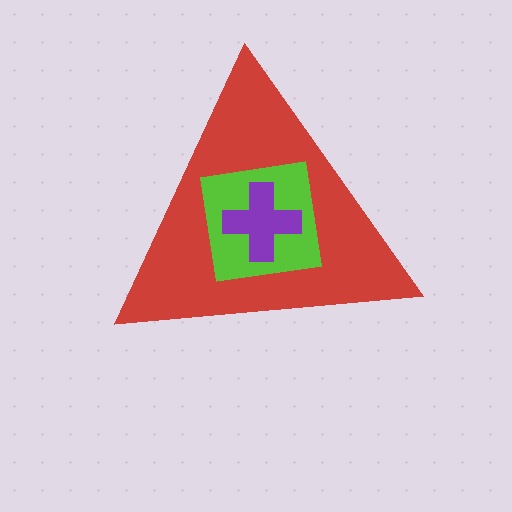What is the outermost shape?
The red triangle.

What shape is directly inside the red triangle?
The lime square.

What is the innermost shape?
The purple cross.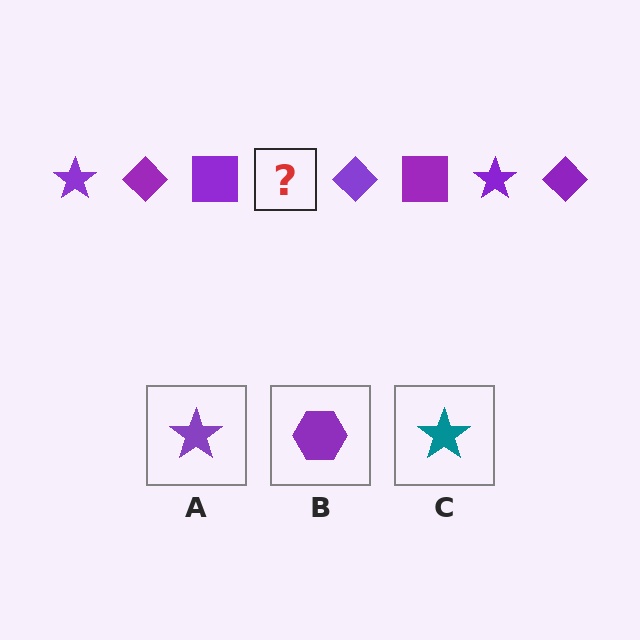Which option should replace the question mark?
Option A.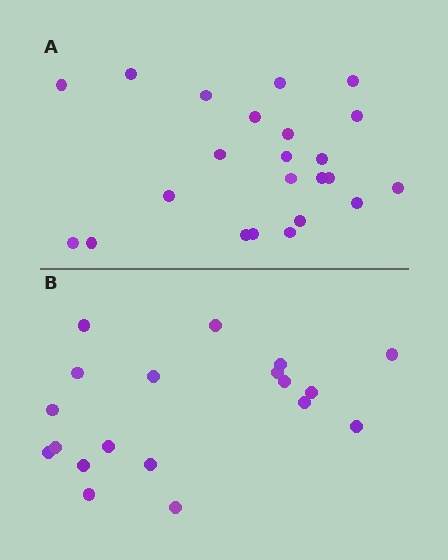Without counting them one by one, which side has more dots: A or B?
Region A (the top region) has more dots.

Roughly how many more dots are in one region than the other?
Region A has about 4 more dots than region B.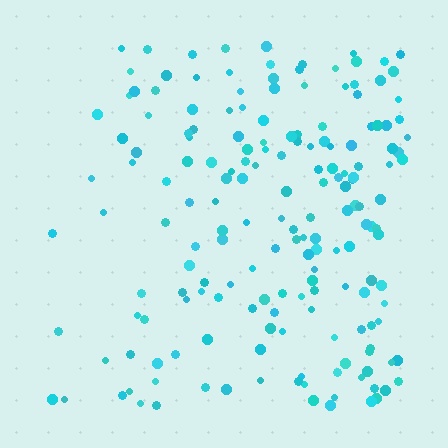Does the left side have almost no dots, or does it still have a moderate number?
Still a moderate number, just noticeably fewer than the right.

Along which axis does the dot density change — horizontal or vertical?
Horizontal.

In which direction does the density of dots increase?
From left to right, with the right side densest.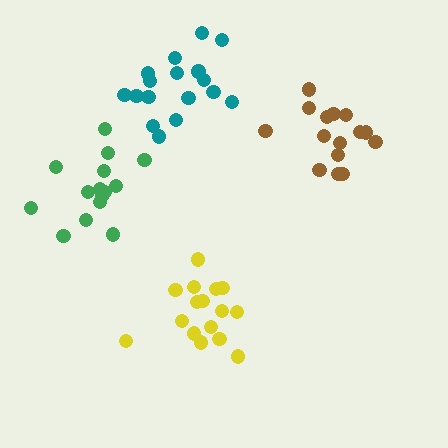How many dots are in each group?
Group 1: 15 dots, Group 2: 16 dots, Group 3: 15 dots, Group 4: 17 dots (63 total).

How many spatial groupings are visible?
There are 4 spatial groupings.